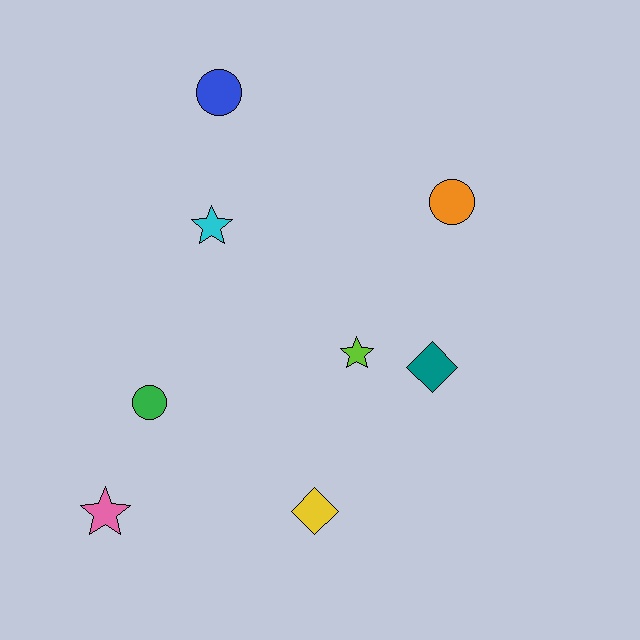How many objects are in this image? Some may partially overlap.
There are 8 objects.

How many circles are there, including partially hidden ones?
There are 3 circles.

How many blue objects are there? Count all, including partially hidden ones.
There is 1 blue object.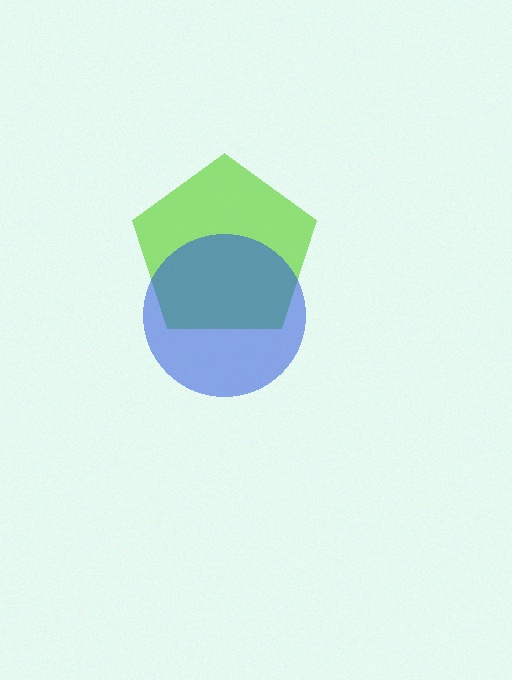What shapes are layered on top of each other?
The layered shapes are: a lime pentagon, a blue circle.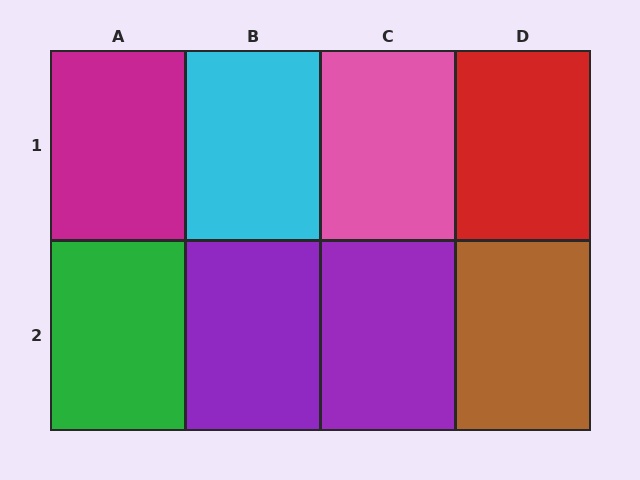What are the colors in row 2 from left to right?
Green, purple, purple, brown.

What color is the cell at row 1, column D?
Red.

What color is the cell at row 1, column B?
Cyan.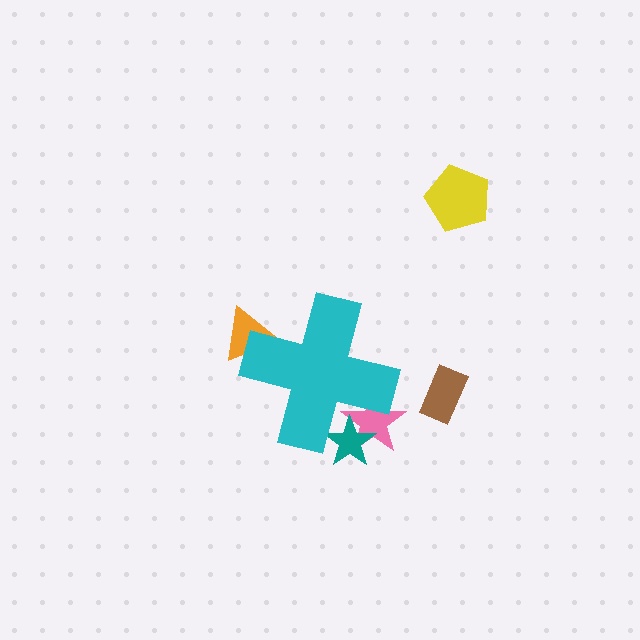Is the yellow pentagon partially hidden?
No, the yellow pentagon is fully visible.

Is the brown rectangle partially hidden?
No, the brown rectangle is fully visible.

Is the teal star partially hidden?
Yes, the teal star is partially hidden behind the cyan cross.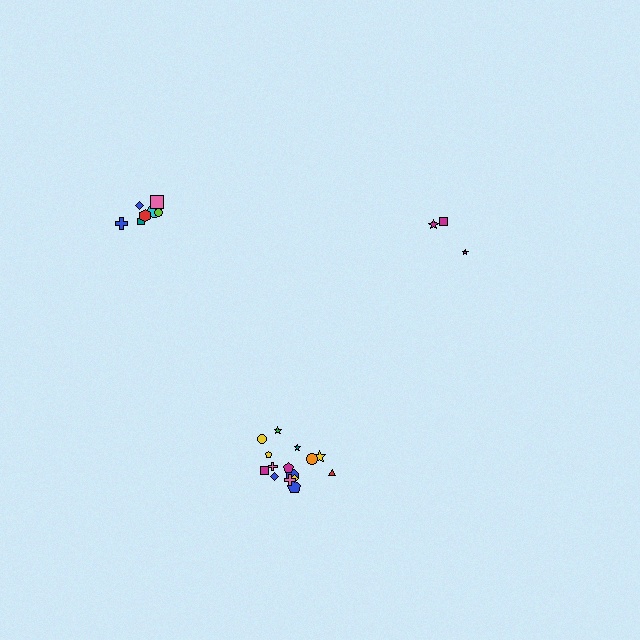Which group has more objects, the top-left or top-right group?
The top-left group.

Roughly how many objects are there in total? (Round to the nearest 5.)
Roughly 25 objects in total.